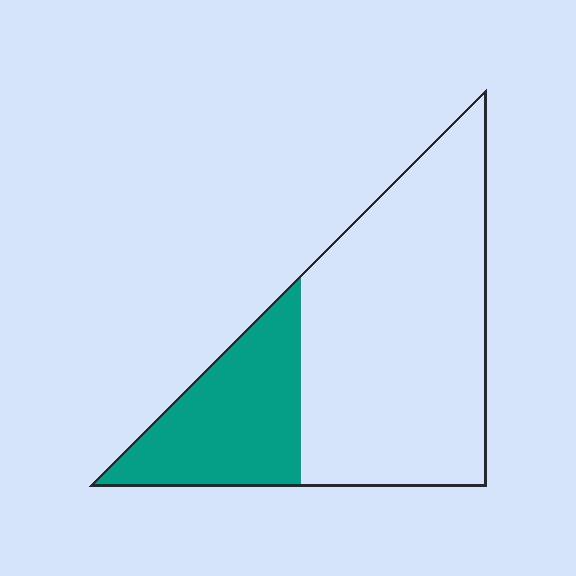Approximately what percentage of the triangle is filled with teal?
Approximately 30%.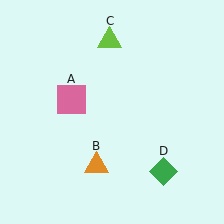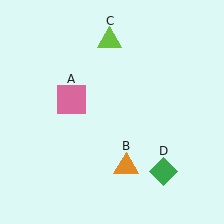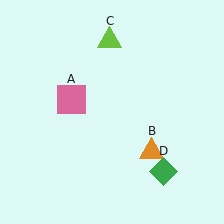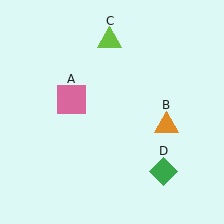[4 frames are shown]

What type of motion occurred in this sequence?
The orange triangle (object B) rotated counterclockwise around the center of the scene.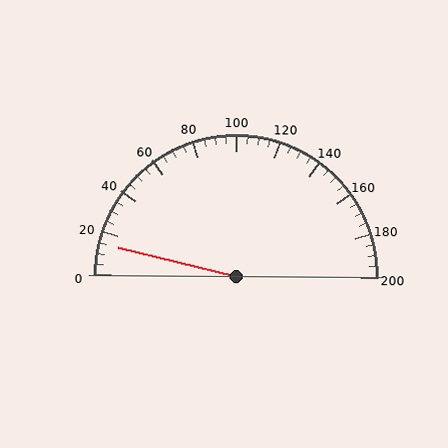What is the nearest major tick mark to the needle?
The nearest major tick mark is 20.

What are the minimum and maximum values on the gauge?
The gauge ranges from 0 to 200.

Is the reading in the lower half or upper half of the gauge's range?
The reading is in the lower half of the range (0 to 200).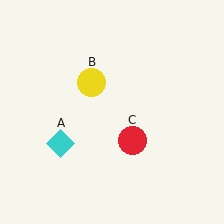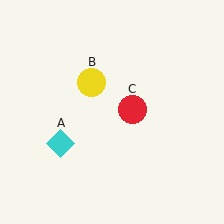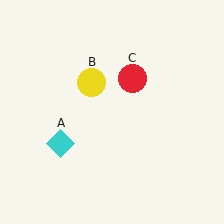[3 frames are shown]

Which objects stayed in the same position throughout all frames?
Cyan diamond (object A) and yellow circle (object B) remained stationary.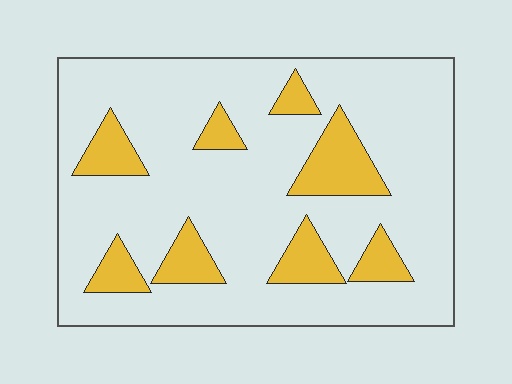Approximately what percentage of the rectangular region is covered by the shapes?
Approximately 20%.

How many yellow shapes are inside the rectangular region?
8.